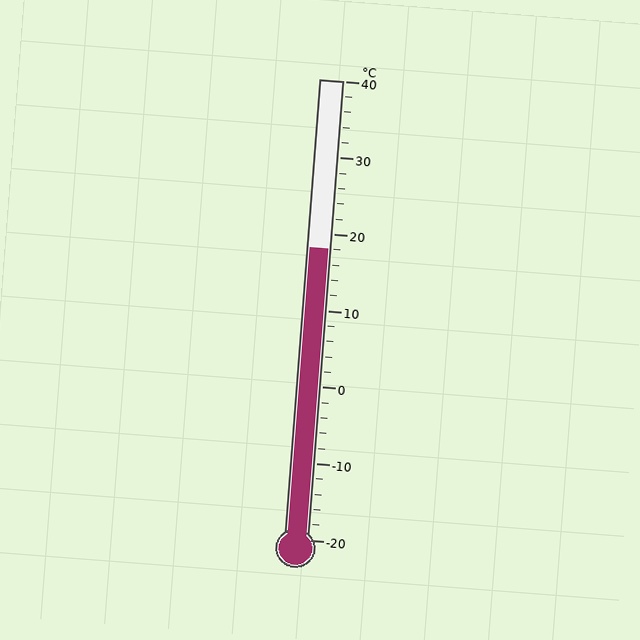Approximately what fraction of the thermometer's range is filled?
The thermometer is filled to approximately 65% of its range.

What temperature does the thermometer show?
The thermometer shows approximately 18°C.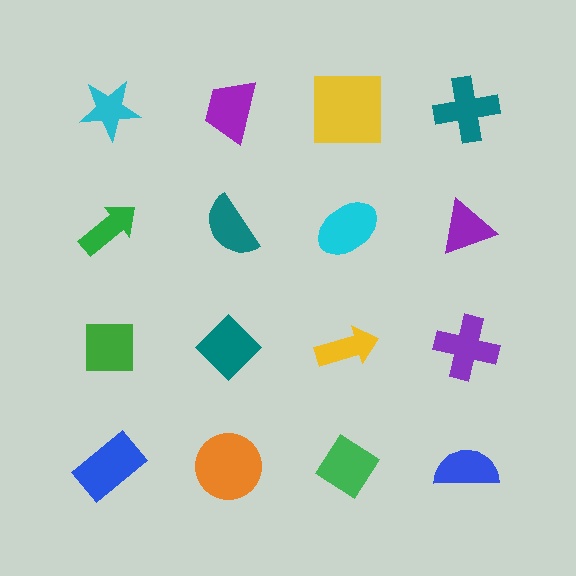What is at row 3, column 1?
A green square.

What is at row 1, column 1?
A cyan star.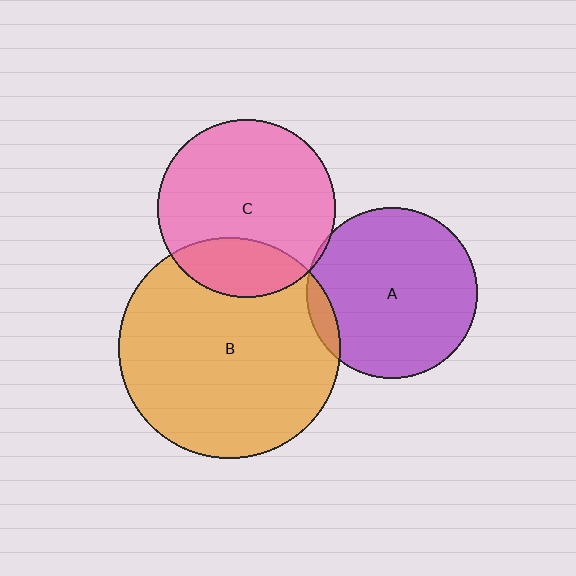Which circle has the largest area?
Circle B (orange).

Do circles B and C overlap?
Yes.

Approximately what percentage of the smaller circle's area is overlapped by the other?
Approximately 25%.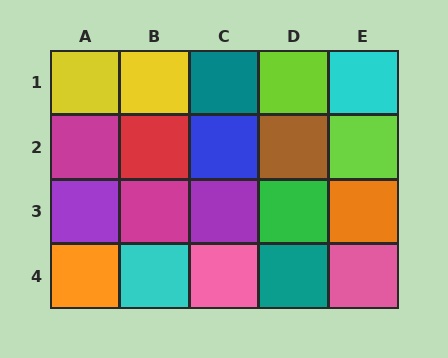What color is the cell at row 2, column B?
Red.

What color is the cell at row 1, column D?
Lime.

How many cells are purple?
2 cells are purple.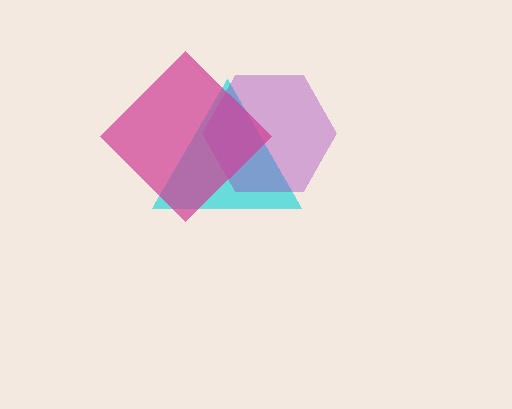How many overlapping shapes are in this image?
There are 3 overlapping shapes in the image.